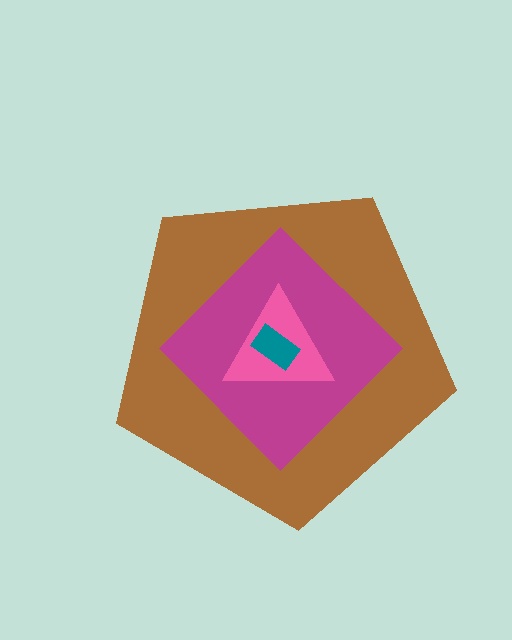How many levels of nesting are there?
4.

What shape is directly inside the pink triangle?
The teal rectangle.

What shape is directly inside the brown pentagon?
The magenta diamond.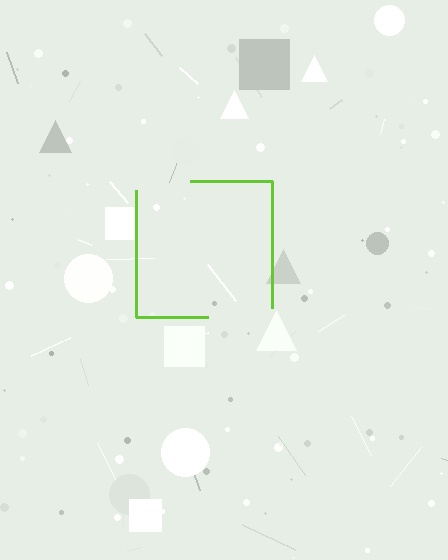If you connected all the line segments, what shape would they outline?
They would outline a square.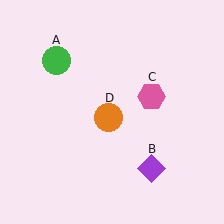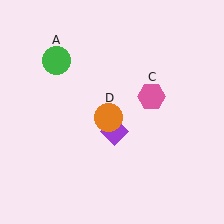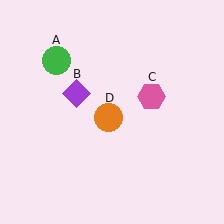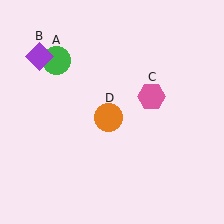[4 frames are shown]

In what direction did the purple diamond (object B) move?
The purple diamond (object B) moved up and to the left.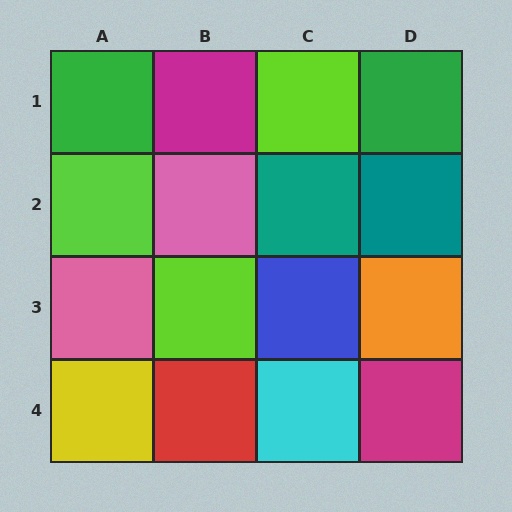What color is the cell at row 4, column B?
Red.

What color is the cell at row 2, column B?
Pink.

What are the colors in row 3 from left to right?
Pink, lime, blue, orange.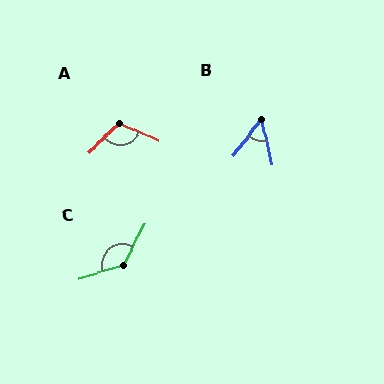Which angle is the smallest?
B, at approximately 51 degrees.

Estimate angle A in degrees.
Approximately 113 degrees.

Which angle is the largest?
C, at approximately 135 degrees.